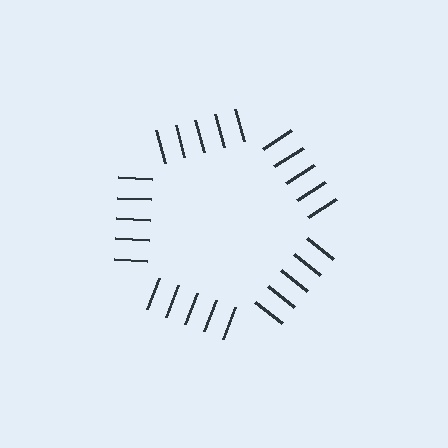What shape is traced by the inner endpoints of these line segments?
An illusory pentagon — the line segments terminate on its edges but no continuous stroke is drawn.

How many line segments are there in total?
25 — 5 along each of the 5 edges.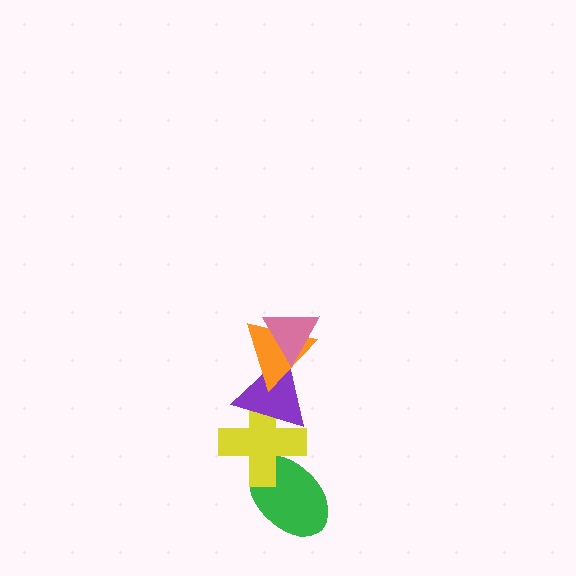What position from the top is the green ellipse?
The green ellipse is 5th from the top.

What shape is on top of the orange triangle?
The pink triangle is on top of the orange triangle.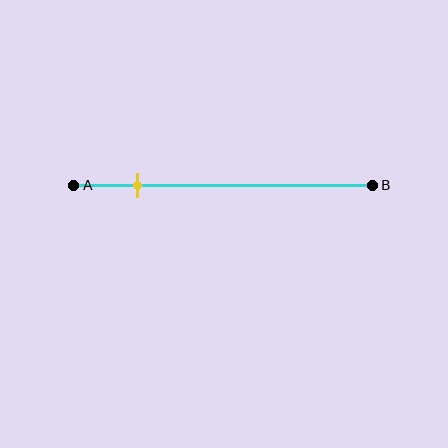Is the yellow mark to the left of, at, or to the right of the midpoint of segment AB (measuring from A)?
The yellow mark is to the left of the midpoint of segment AB.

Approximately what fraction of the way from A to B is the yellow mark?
The yellow mark is approximately 20% of the way from A to B.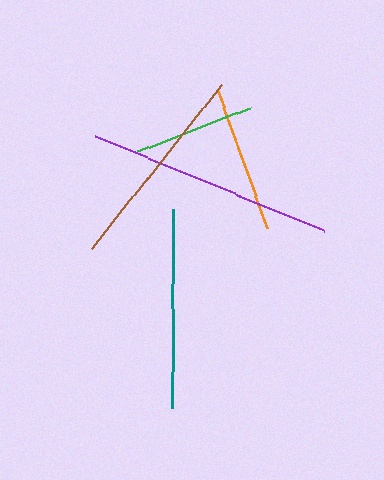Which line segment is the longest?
The purple line is the longest at approximately 248 pixels.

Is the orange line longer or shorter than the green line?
The orange line is longer than the green line.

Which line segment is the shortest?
The green line is the shortest at approximately 121 pixels.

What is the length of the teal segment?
The teal segment is approximately 199 pixels long.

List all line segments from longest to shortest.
From longest to shortest: purple, brown, teal, orange, green.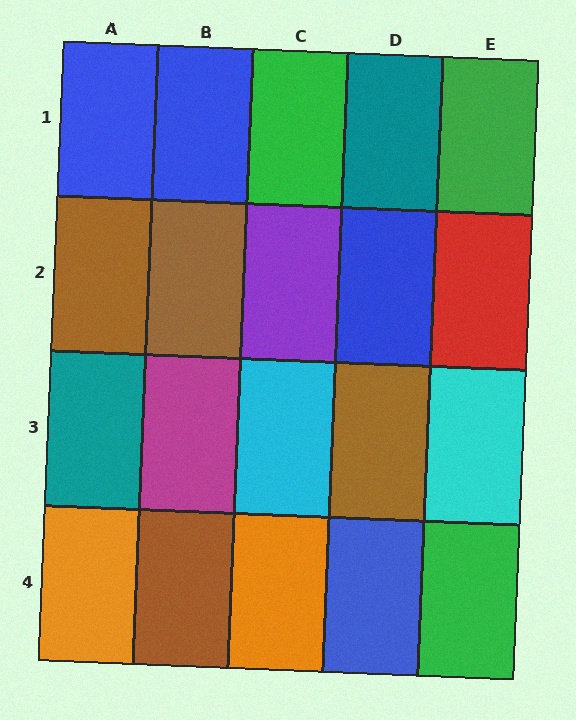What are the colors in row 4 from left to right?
Orange, brown, orange, blue, green.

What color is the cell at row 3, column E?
Cyan.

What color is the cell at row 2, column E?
Red.